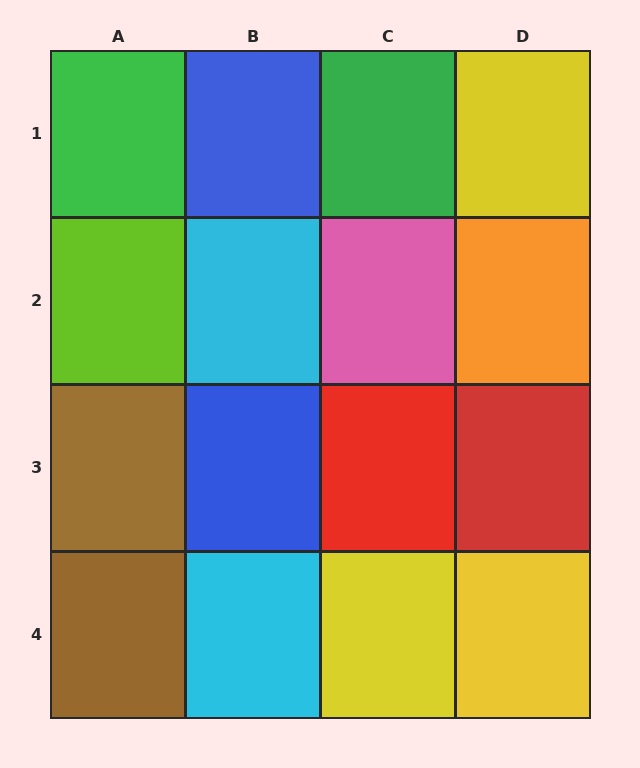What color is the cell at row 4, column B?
Cyan.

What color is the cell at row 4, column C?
Yellow.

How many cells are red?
2 cells are red.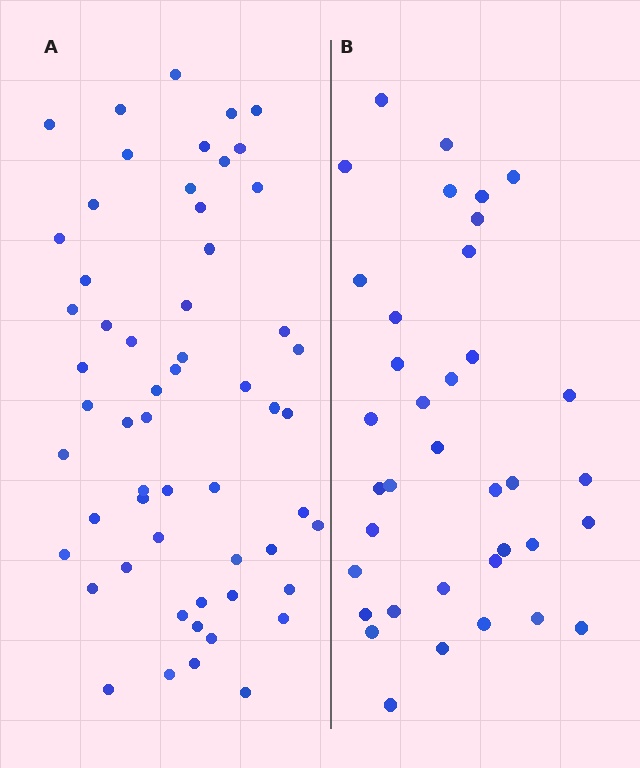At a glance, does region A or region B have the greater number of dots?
Region A (the left region) has more dots.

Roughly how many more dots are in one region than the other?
Region A has approximately 20 more dots than region B.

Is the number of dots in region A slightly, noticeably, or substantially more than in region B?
Region A has substantially more. The ratio is roughly 1.5 to 1.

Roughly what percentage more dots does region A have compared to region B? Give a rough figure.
About 55% more.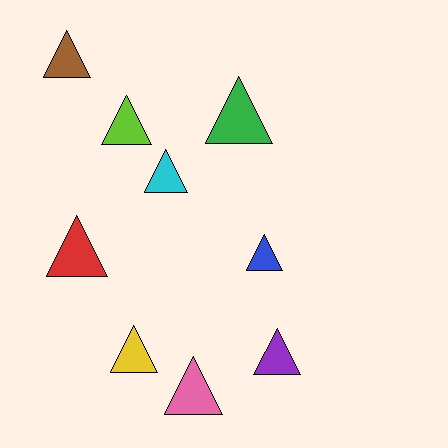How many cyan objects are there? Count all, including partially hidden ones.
There is 1 cyan object.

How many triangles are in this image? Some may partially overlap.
There are 9 triangles.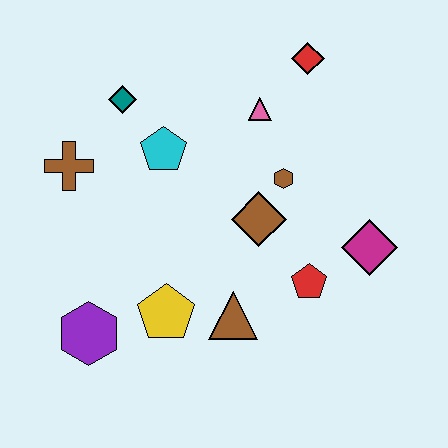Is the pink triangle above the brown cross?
Yes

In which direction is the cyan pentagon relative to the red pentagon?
The cyan pentagon is to the left of the red pentagon.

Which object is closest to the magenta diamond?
The red pentagon is closest to the magenta diamond.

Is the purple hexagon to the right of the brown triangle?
No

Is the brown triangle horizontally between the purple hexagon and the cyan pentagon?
No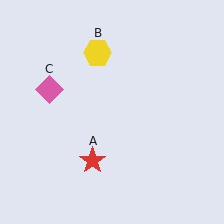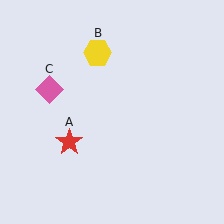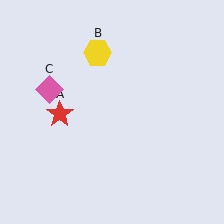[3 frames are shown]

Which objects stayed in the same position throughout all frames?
Yellow hexagon (object B) and pink diamond (object C) remained stationary.